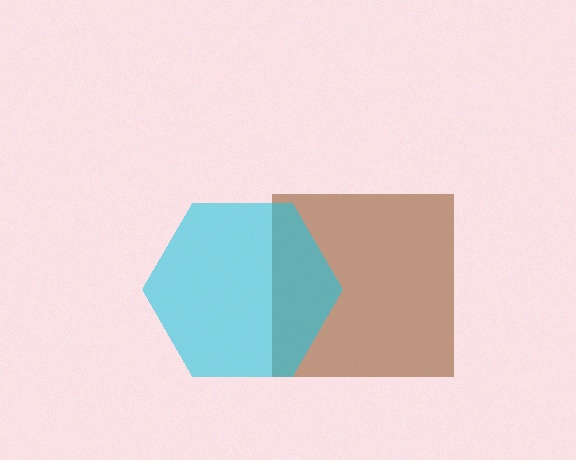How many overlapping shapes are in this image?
There are 2 overlapping shapes in the image.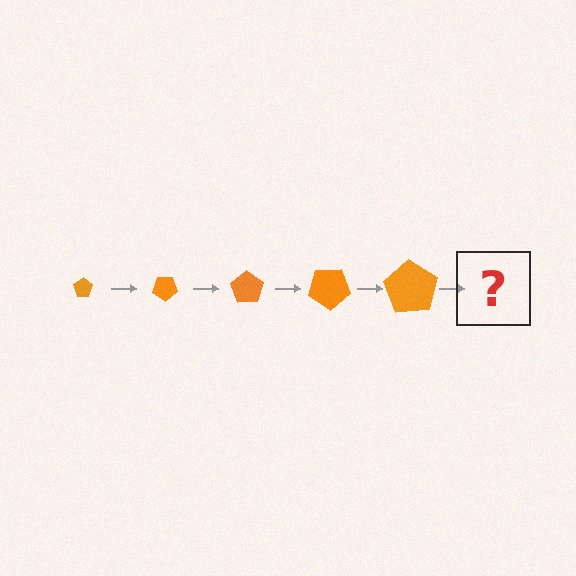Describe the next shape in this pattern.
It should be a pentagon, larger than the previous one and rotated 175 degrees from the start.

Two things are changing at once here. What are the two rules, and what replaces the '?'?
The two rules are that the pentagon grows larger each step and it rotates 35 degrees each step. The '?' should be a pentagon, larger than the previous one and rotated 175 degrees from the start.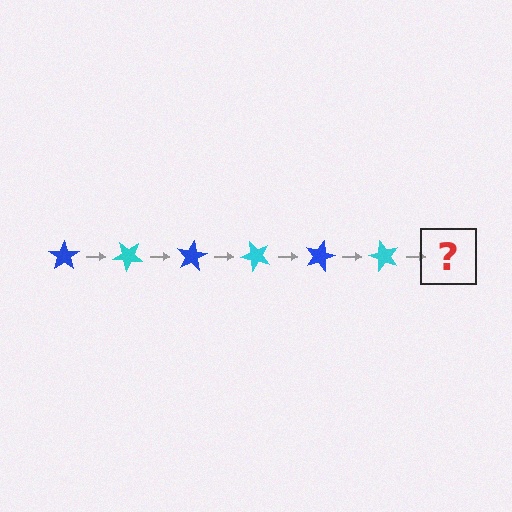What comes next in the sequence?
The next element should be a blue star, rotated 240 degrees from the start.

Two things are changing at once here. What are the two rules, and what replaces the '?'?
The two rules are that it rotates 40 degrees each step and the color cycles through blue and cyan. The '?' should be a blue star, rotated 240 degrees from the start.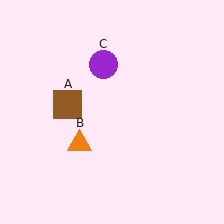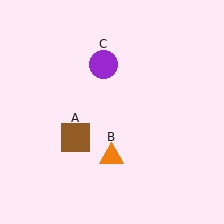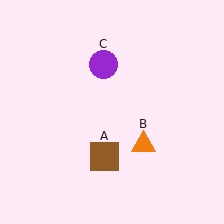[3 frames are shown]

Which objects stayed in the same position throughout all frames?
Purple circle (object C) remained stationary.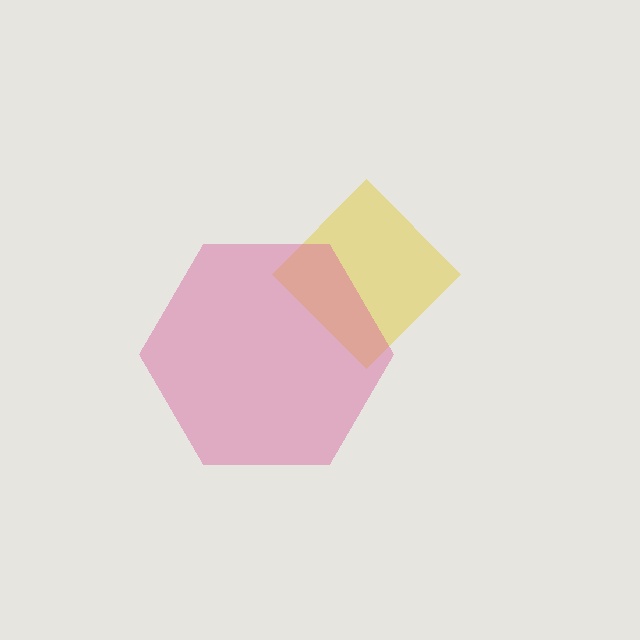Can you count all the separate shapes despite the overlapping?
Yes, there are 2 separate shapes.